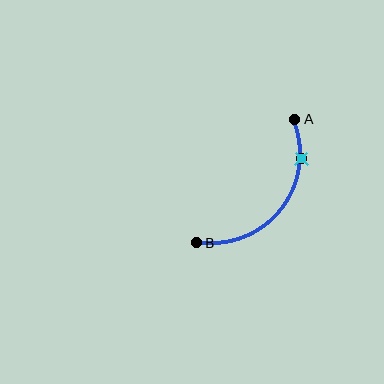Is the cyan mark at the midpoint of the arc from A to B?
No. The cyan mark lies on the arc but is closer to endpoint A. The arc midpoint would be at the point on the curve equidistant along the arc from both A and B.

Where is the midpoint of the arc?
The arc midpoint is the point on the curve farthest from the straight line joining A and B. It sits below and to the right of that line.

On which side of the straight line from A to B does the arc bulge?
The arc bulges below and to the right of the straight line connecting A and B.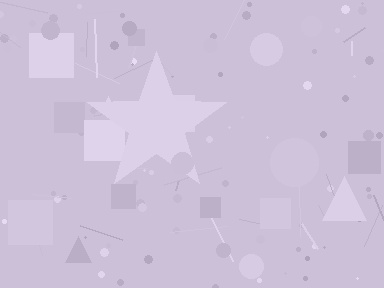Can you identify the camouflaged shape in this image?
The camouflaged shape is a star.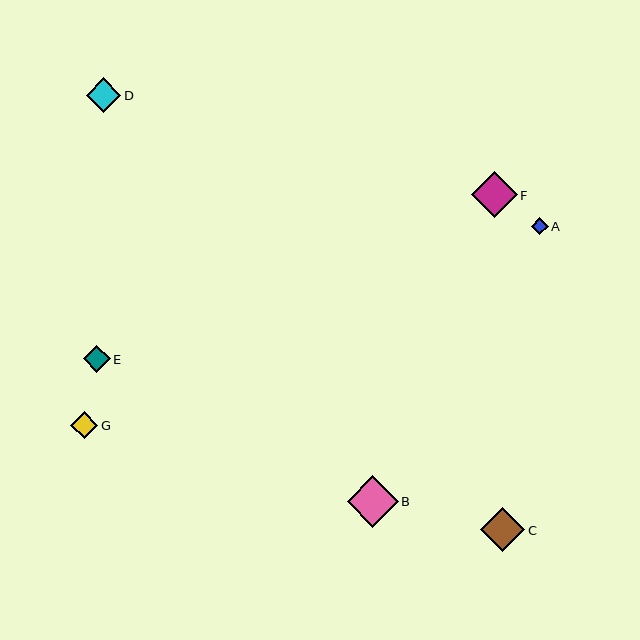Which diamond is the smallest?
Diamond A is the smallest with a size of approximately 17 pixels.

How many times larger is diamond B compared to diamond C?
Diamond B is approximately 1.2 times the size of diamond C.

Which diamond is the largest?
Diamond B is the largest with a size of approximately 51 pixels.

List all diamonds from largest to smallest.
From largest to smallest: B, F, C, D, G, E, A.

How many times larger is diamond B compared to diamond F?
Diamond B is approximately 1.1 times the size of diamond F.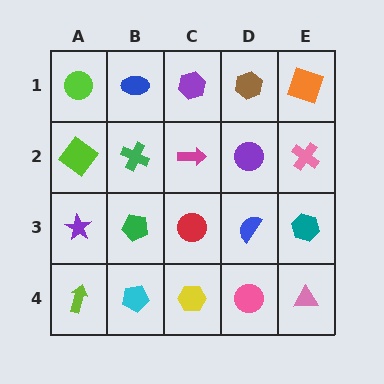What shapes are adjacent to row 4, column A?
A purple star (row 3, column A), a cyan pentagon (row 4, column B).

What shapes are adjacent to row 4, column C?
A red circle (row 3, column C), a cyan pentagon (row 4, column B), a pink circle (row 4, column D).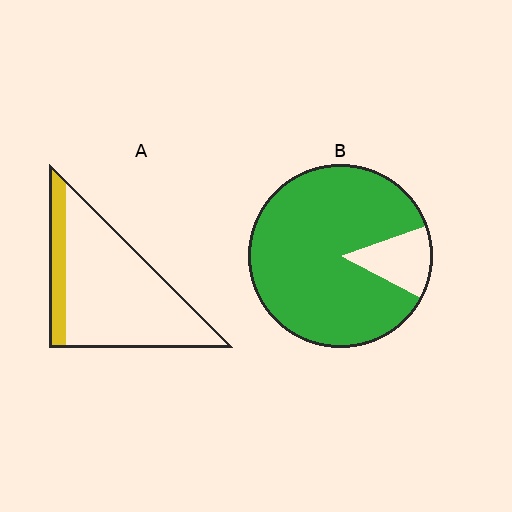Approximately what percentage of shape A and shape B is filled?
A is approximately 20% and B is approximately 85%.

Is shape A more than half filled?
No.